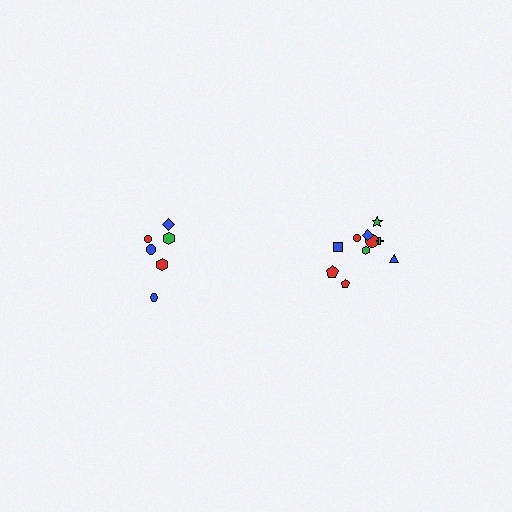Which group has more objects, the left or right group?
The right group.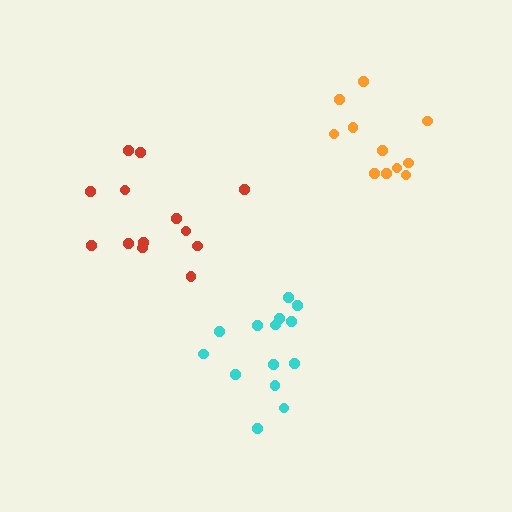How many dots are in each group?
Group 1: 13 dots, Group 2: 11 dots, Group 3: 14 dots (38 total).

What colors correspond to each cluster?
The clusters are colored: red, orange, cyan.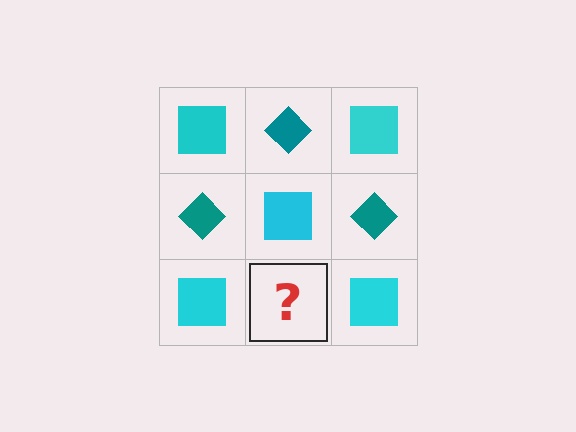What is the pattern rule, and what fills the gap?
The rule is that it alternates cyan square and teal diamond in a checkerboard pattern. The gap should be filled with a teal diamond.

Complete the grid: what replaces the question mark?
The question mark should be replaced with a teal diamond.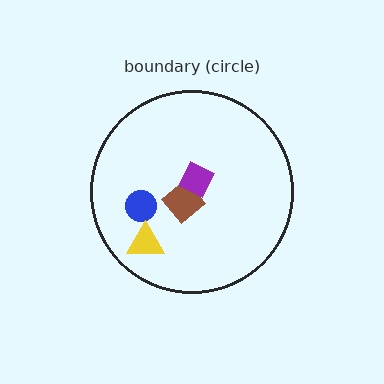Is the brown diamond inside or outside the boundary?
Inside.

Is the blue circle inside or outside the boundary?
Inside.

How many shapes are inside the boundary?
4 inside, 0 outside.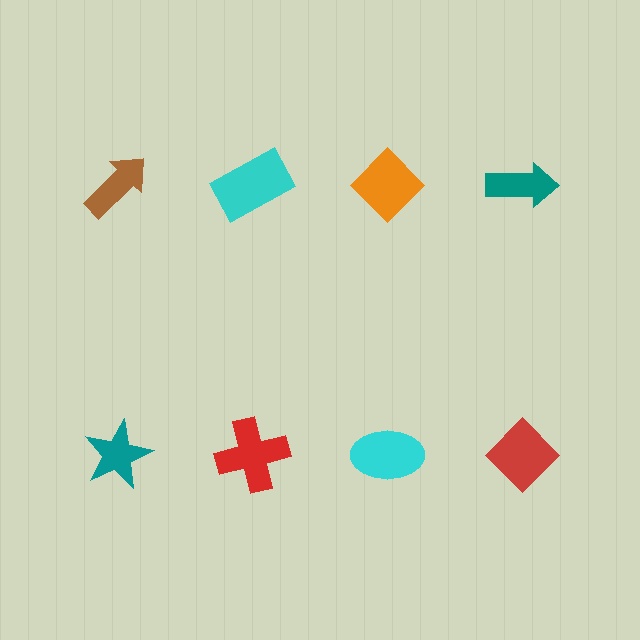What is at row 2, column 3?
A cyan ellipse.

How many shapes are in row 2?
4 shapes.